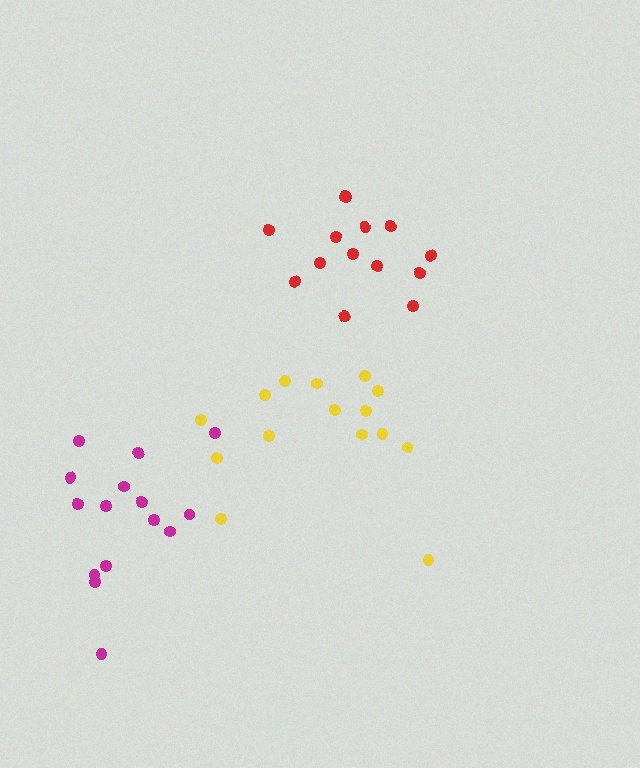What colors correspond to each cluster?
The clusters are colored: red, yellow, magenta.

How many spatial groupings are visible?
There are 3 spatial groupings.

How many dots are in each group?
Group 1: 14 dots, Group 2: 15 dots, Group 3: 15 dots (44 total).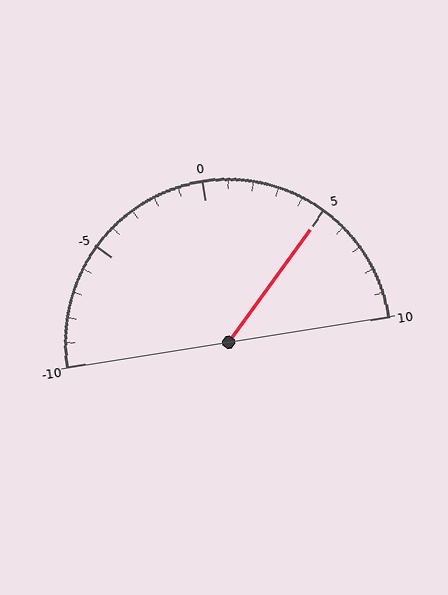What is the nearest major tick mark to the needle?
The nearest major tick mark is 5.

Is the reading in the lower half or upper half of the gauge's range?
The reading is in the upper half of the range (-10 to 10).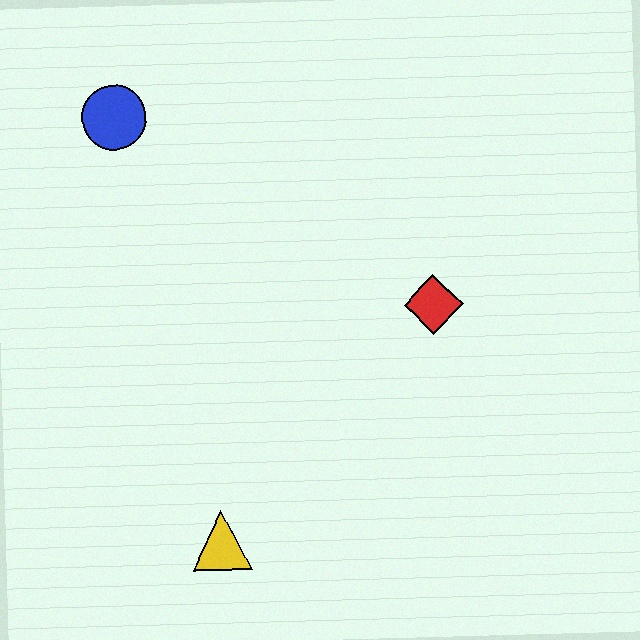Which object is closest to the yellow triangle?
The red diamond is closest to the yellow triangle.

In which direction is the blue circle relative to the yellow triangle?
The blue circle is above the yellow triangle.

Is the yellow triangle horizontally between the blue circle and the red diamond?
Yes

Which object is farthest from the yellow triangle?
The blue circle is farthest from the yellow triangle.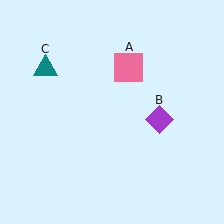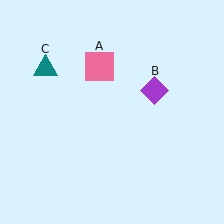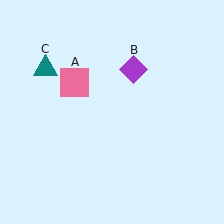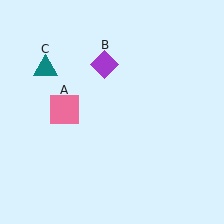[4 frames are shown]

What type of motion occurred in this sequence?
The pink square (object A), purple diamond (object B) rotated counterclockwise around the center of the scene.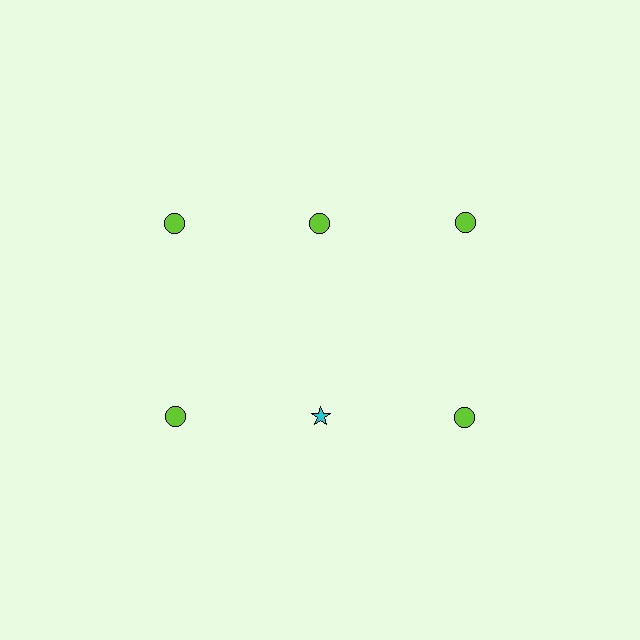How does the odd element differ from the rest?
It differs in both color (cyan instead of lime) and shape (star instead of circle).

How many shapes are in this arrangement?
There are 6 shapes arranged in a grid pattern.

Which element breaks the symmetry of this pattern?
The cyan star in the second row, second from left column breaks the symmetry. All other shapes are lime circles.